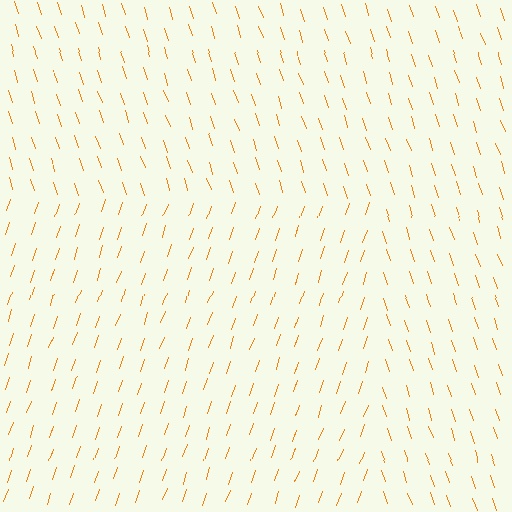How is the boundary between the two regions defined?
The boundary is defined purely by a change in line orientation (approximately 38 degrees difference). All lines are the same color and thickness.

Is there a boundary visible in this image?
Yes, there is a texture boundary formed by a change in line orientation.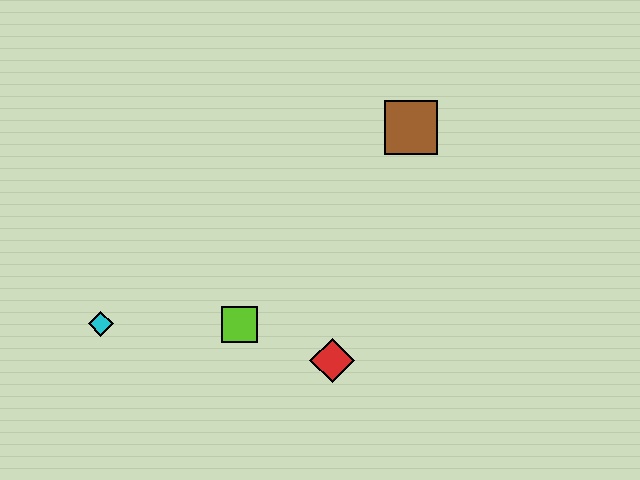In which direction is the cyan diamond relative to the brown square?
The cyan diamond is to the left of the brown square.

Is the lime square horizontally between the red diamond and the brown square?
No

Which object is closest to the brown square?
The red diamond is closest to the brown square.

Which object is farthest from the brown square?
The cyan diamond is farthest from the brown square.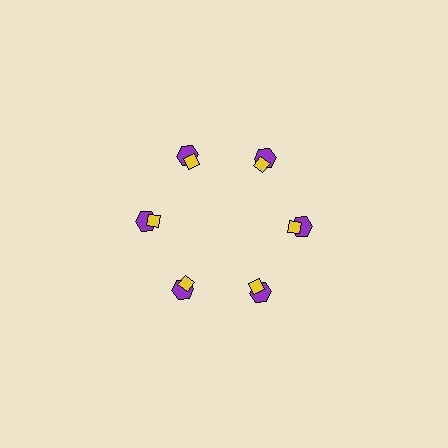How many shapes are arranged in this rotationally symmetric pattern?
There are 12 shapes, arranged in 6 groups of 2.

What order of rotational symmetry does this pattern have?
This pattern has 6-fold rotational symmetry.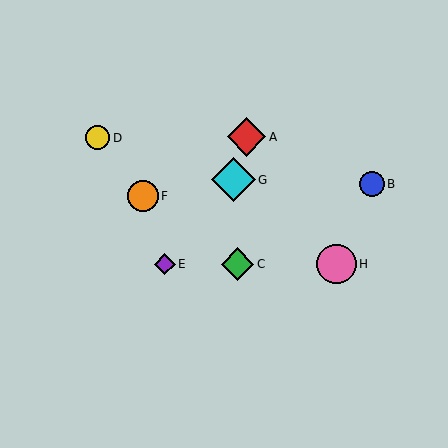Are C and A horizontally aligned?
No, C is at y≈264 and A is at y≈137.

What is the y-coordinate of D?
Object D is at y≈138.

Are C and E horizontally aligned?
Yes, both are at y≈264.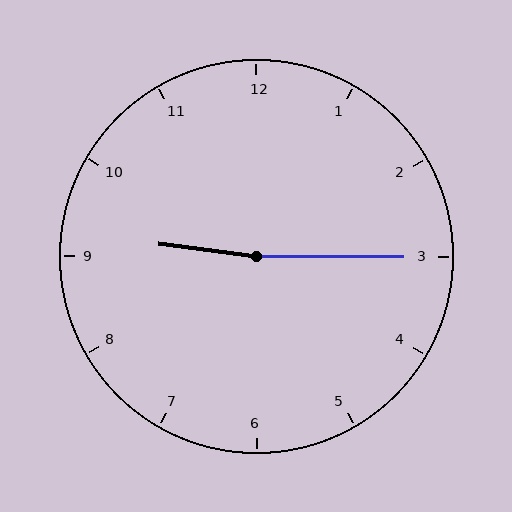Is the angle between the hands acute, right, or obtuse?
It is obtuse.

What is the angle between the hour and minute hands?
Approximately 172 degrees.